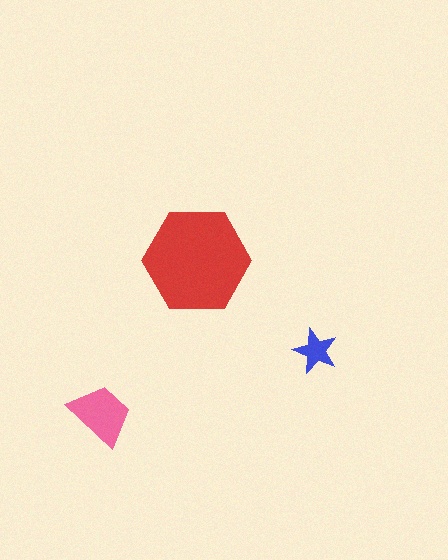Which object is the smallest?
The blue star.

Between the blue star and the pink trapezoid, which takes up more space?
The pink trapezoid.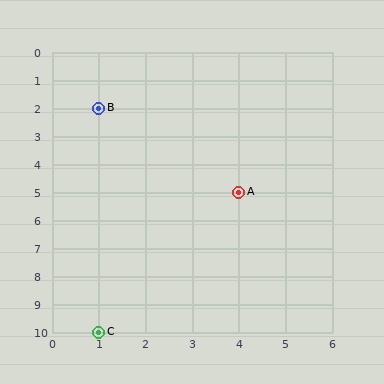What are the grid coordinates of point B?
Point B is at grid coordinates (1, 2).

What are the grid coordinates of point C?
Point C is at grid coordinates (1, 10).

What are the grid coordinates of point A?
Point A is at grid coordinates (4, 5).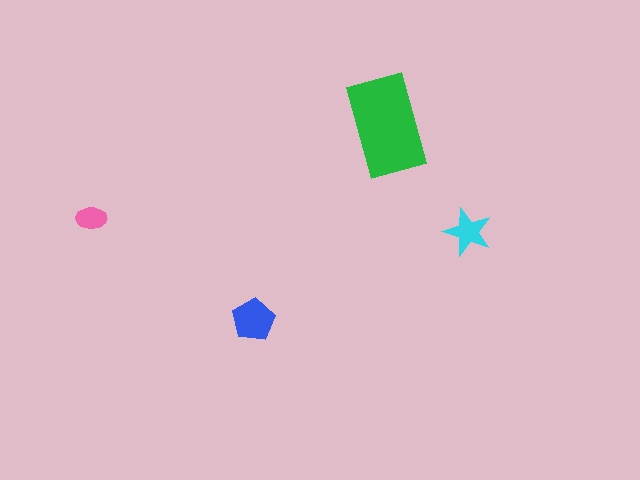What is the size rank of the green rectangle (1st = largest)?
1st.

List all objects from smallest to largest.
The pink ellipse, the cyan star, the blue pentagon, the green rectangle.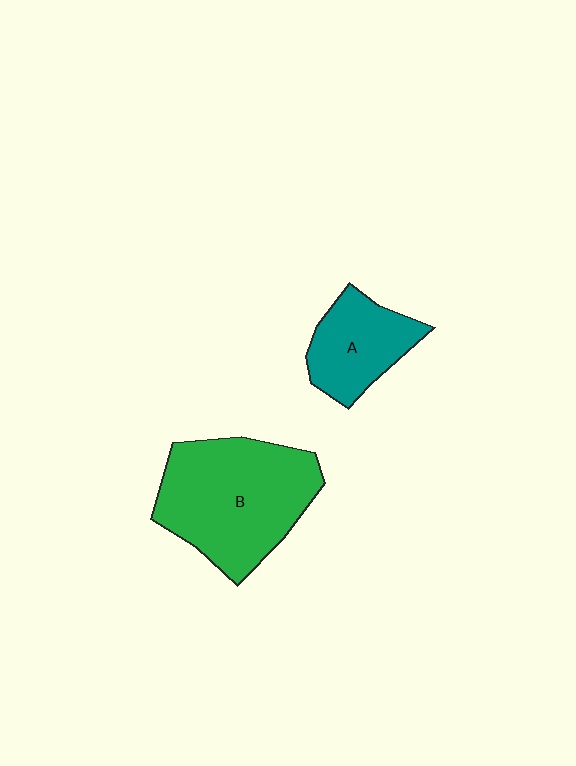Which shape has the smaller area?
Shape A (teal).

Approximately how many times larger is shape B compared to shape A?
Approximately 2.0 times.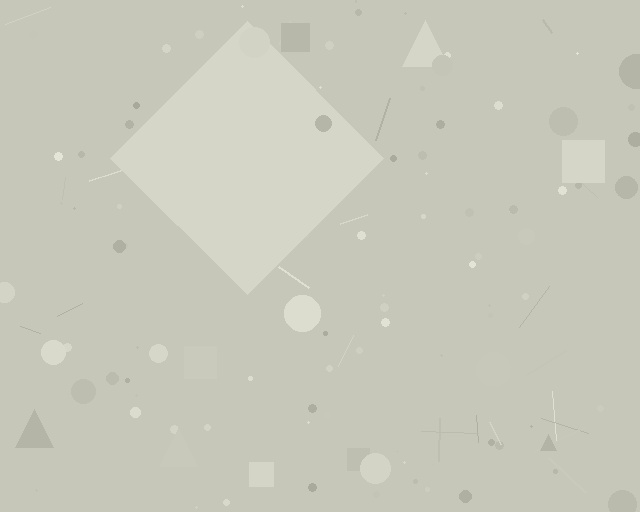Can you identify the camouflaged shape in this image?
The camouflaged shape is a diamond.